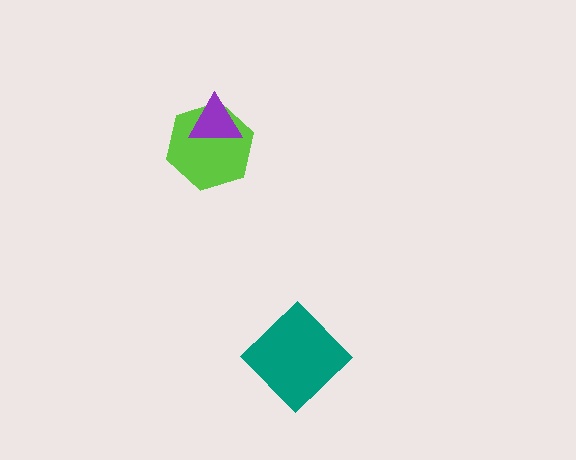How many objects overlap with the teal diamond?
0 objects overlap with the teal diamond.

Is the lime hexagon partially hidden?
Yes, it is partially covered by another shape.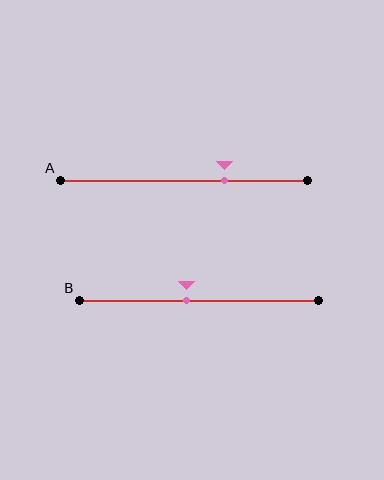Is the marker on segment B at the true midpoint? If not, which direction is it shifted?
No, the marker on segment B is shifted to the left by about 5% of the segment length.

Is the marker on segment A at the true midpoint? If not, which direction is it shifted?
No, the marker on segment A is shifted to the right by about 16% of the segment length.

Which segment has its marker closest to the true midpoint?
Segment B has its marker closest to the true midpoint.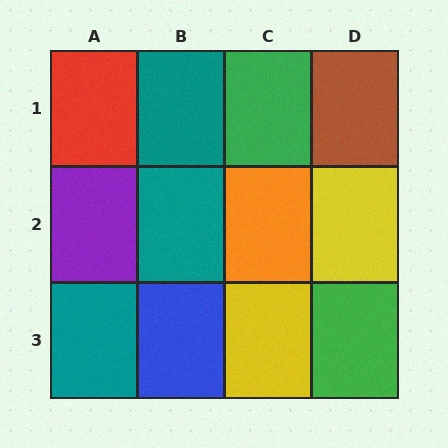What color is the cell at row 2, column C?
Orange.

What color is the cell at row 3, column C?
Yellow.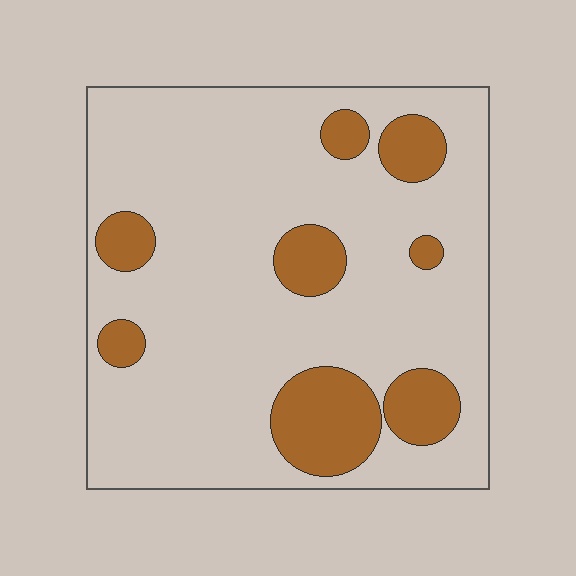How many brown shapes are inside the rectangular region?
8.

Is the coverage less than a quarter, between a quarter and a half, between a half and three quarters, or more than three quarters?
Less than a quarter.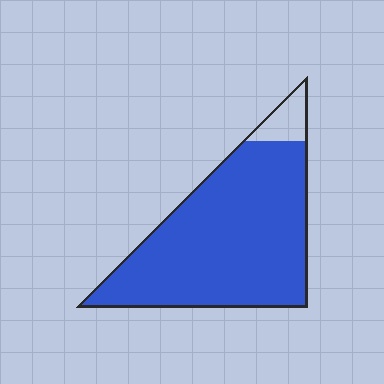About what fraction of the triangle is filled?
About nine tenths (9/10).